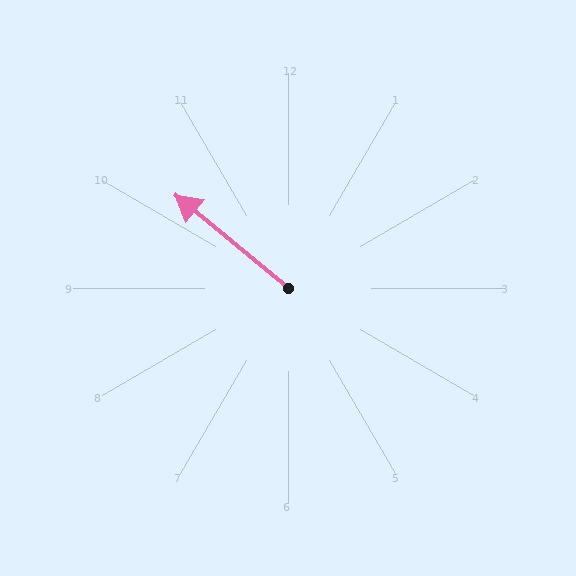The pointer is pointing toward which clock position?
Roughly 10 o'clock.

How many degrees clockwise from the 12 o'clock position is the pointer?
Approximately 310 degrees.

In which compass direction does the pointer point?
Northwest.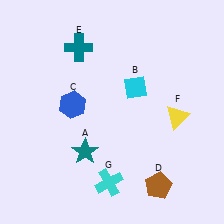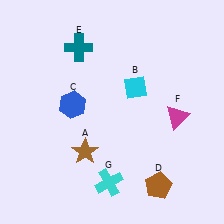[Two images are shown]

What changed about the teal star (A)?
In Image 1, A is teal. In Image 2, it changed to brown.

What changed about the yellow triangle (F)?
In Image 1, F is yellow. In Image 2, it changed to magenta.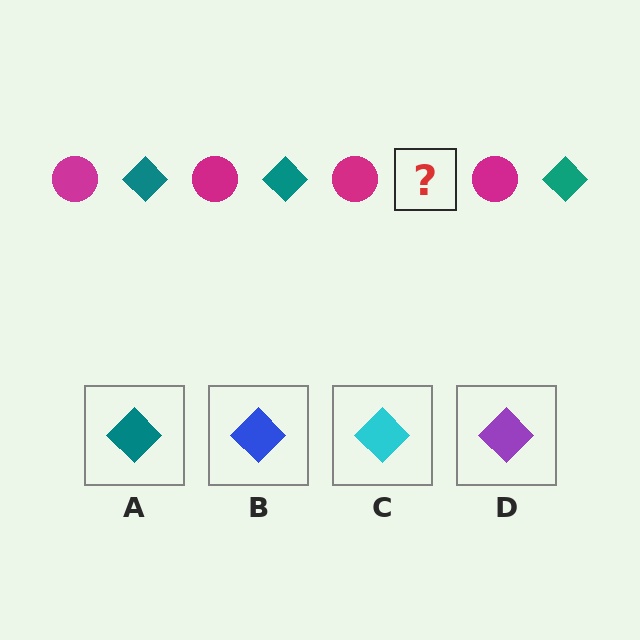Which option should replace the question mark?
Option A.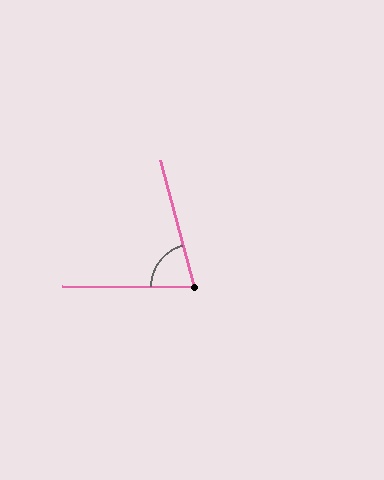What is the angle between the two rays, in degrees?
Approximately 75 degrees.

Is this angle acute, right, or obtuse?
It is acute.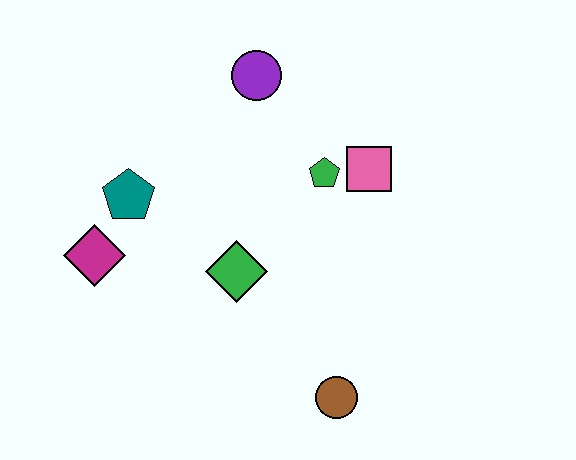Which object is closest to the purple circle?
The green pentagon is closest to the purple circle.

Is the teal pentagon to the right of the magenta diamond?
Yes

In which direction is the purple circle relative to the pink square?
The purple circle is to the left of the pink square.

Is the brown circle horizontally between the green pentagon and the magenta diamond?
No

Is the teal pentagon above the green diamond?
Yes